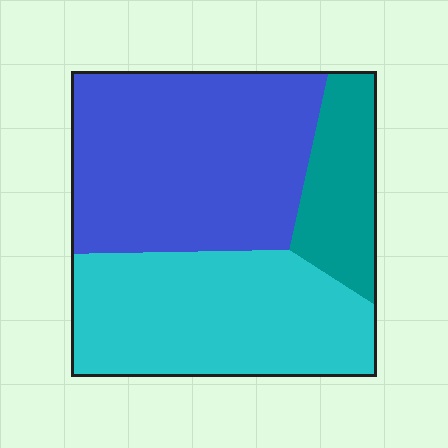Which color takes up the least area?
Teal, at roughly 15%.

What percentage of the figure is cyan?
Cyan takes up about three eighths (3/8) of the figure.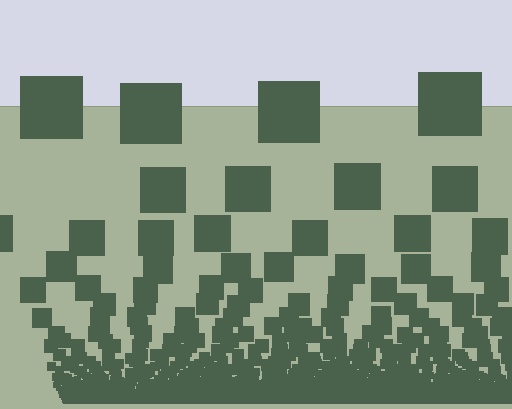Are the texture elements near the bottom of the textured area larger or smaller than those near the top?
Smaller. The gradient is inverted — elements near the bottom are smaller and denser.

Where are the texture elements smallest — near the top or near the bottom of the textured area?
Near the bottom.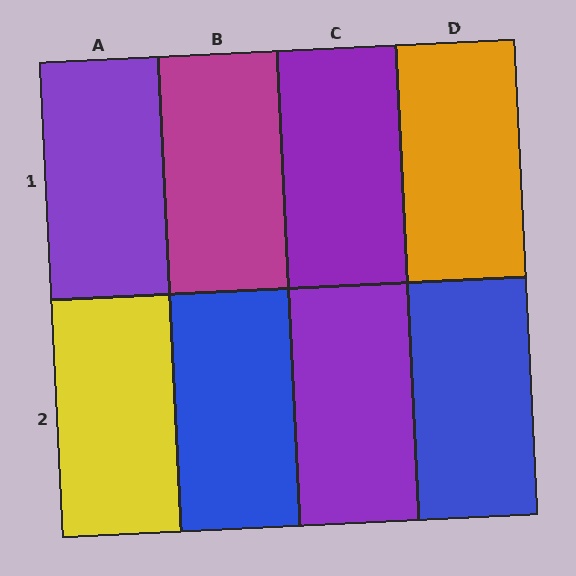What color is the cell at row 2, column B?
Blue.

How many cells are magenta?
1 cell is magenta.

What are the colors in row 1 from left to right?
Purple, magenta, purple, orange.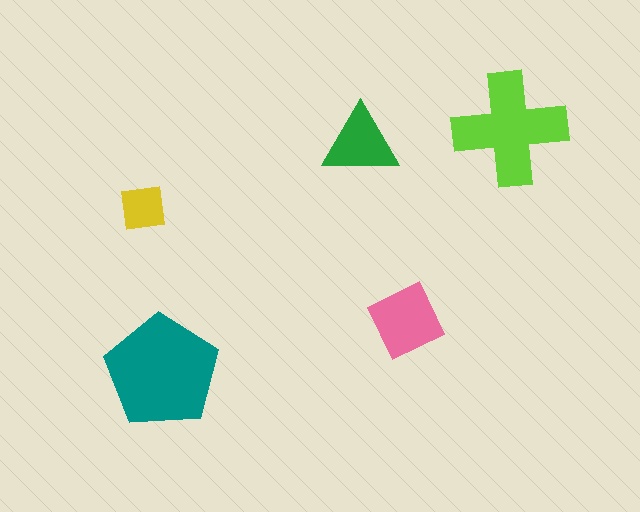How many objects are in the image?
There are 5 objects in the image.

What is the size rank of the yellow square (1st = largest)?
5th.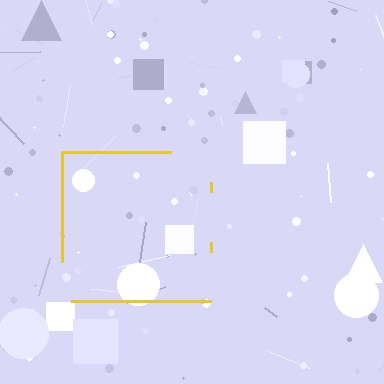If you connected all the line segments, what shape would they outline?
They would outline a square.